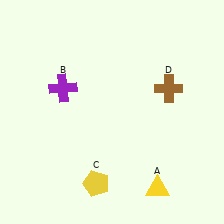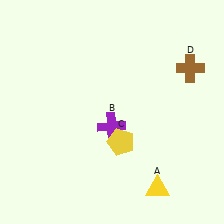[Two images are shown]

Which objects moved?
The objects that moved are: the purple cross (B), the yellow pentagon (C), the brown cross (D).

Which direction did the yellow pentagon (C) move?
The yellow pentagon (C) moved up.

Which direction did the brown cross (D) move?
The brown cross (D) moved right.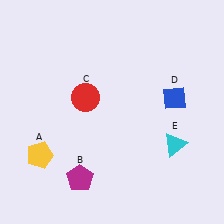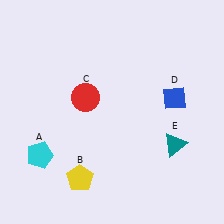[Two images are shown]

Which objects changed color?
A changed from yellow to cyan. B changed from magenta to yellow. E changed from cyan to teal.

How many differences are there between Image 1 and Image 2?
There are 3 differences between the two images.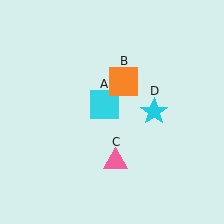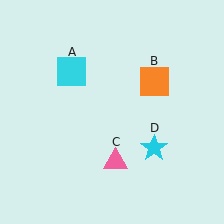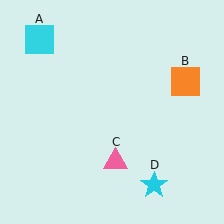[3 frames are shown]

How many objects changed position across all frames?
3 objects changed position: cyan square (object A), orange square (object B), cyan star (object D).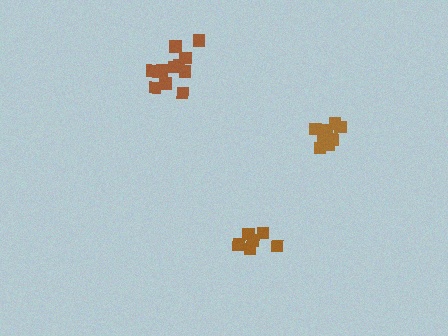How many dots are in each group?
Group 1: 11 dots, Group 2: 6 dots, Group 3: 9 dots (26 total).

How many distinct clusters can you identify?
There are 3 distinct clusters.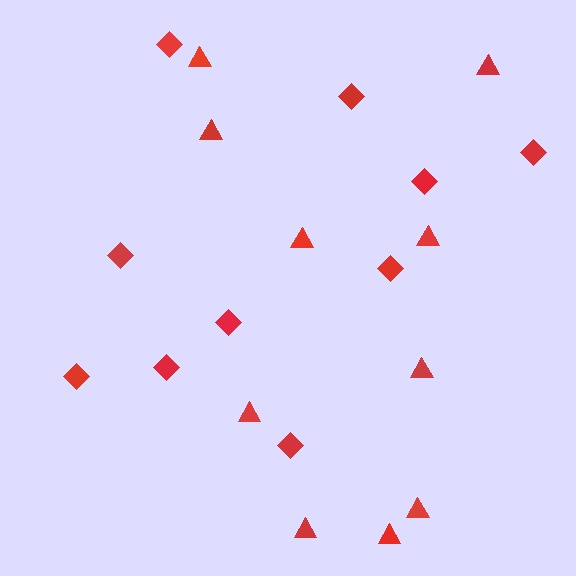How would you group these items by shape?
There are 2 groups: one group of triangles (10) and one group of diamonds (10).